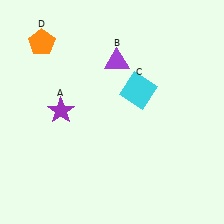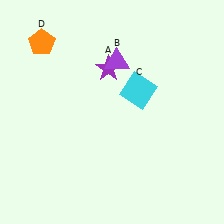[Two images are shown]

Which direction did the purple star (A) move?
The purple star (A) moved right.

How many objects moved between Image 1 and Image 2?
1 object moved between the two images.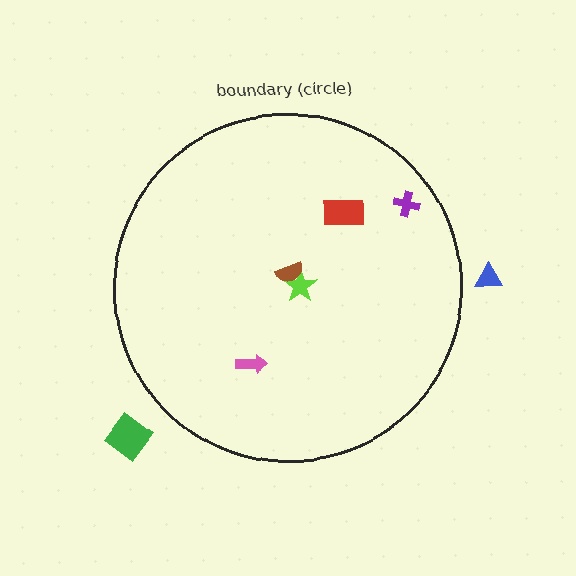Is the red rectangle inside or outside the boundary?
Inside.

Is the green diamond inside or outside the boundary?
Outside.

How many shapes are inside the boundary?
5 inside, 2 outside.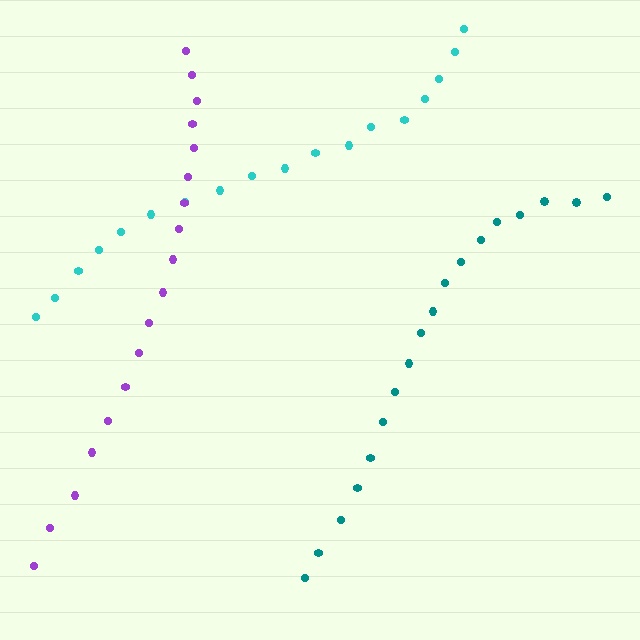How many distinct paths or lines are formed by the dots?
There are 3 distinct paths.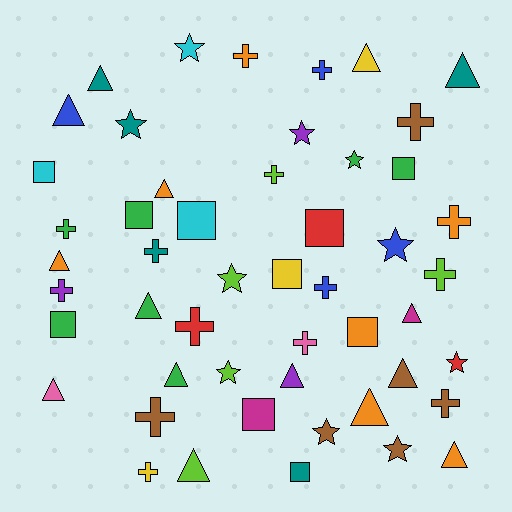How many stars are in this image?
There are 10 stars.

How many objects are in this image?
There are 50 objects.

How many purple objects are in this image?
There are 3 purple objects.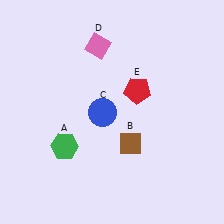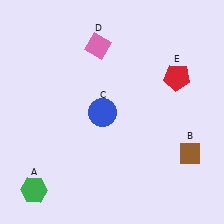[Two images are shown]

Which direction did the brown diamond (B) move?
The brown diamond (B) moved right.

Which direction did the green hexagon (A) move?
The green hexagon (A) moved down.